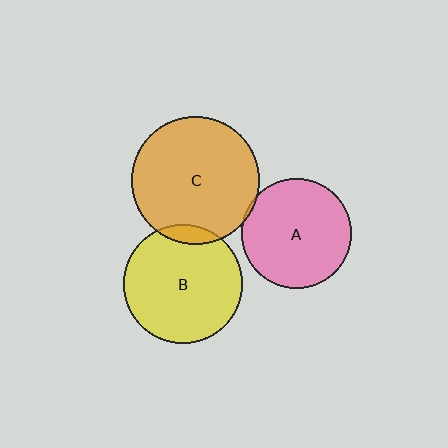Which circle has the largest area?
Circle C (orange).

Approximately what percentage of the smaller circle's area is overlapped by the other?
Approximately 5%.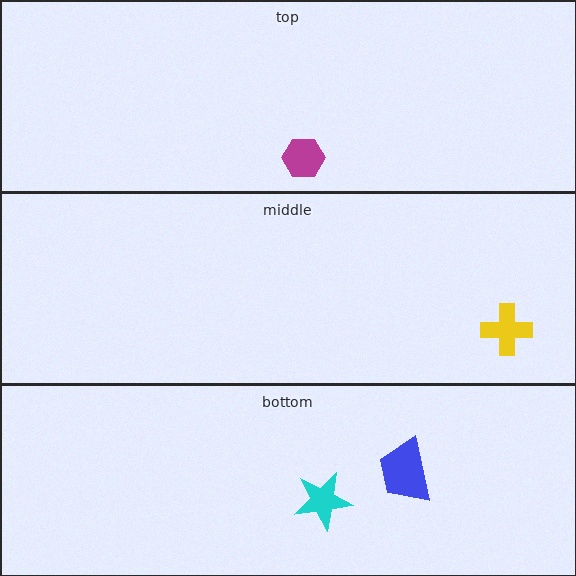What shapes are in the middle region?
The yellow cross.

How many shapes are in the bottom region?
2.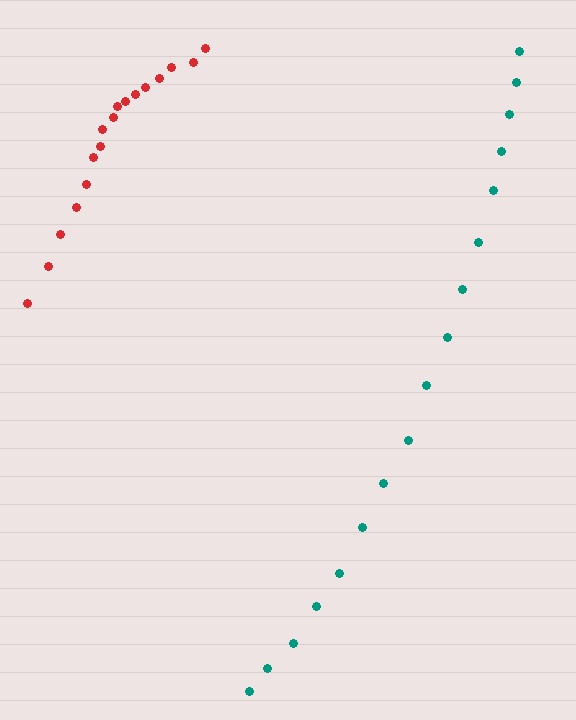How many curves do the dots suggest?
There are 2 distinct paths.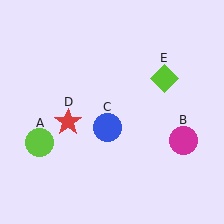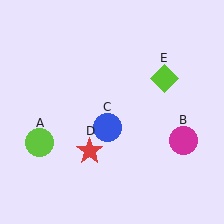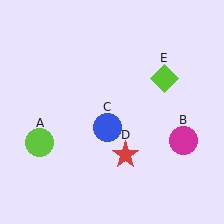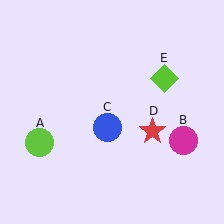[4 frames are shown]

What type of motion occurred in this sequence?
The red star (object D) rotated counterclockwise around the center of the scene.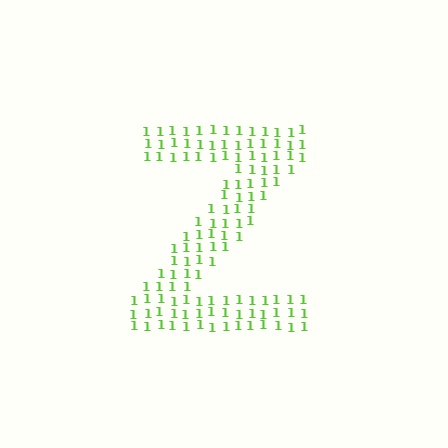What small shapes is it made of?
It is made of small digit 1's.